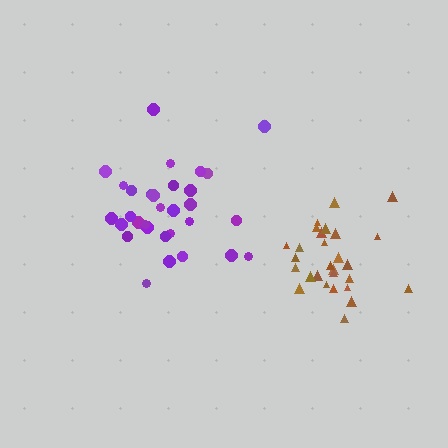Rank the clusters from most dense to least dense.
brown, purple.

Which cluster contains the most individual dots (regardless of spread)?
Purple (31).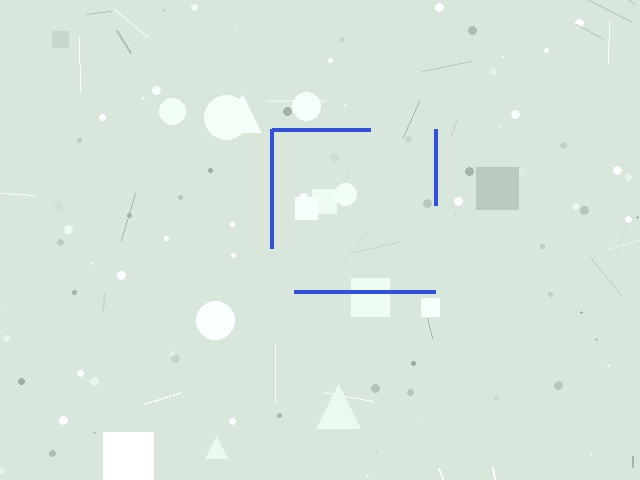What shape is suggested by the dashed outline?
The dashed outline suggests a square.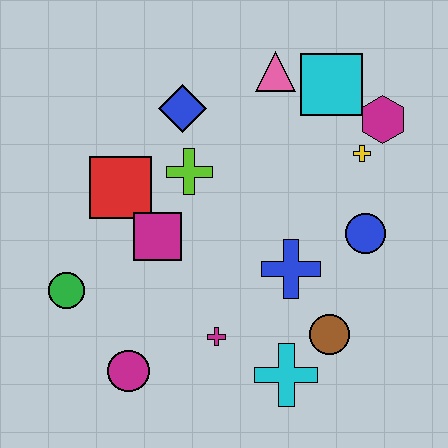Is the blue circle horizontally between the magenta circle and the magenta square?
No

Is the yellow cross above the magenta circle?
Yes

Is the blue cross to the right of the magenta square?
Yes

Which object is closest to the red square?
The magenta square is closest to the red square.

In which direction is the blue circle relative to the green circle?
The blue circle is to the right of the green circle.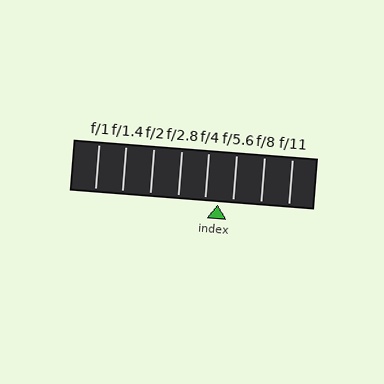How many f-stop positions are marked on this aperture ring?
There are 8 f-stop positions marked.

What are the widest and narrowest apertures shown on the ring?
The widest aperture shown is f/1 and the narrowest is f/11.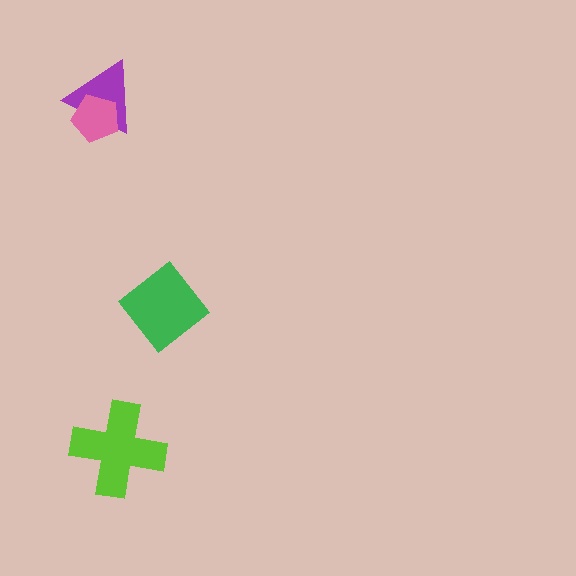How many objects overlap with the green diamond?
0 objects overlap with the green diamond.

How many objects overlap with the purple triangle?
1 object overlaps with the purple triangle.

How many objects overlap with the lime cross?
0 objects overlap with the lime cross.